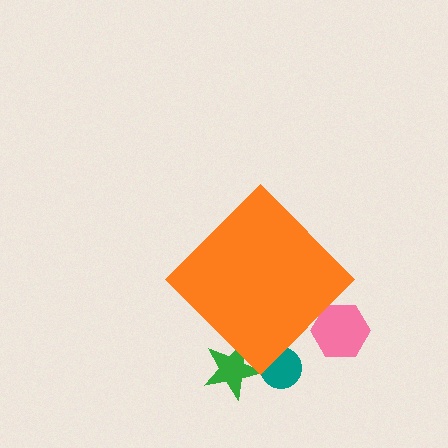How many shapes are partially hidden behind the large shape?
3 shapes are partially hidden.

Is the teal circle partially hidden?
Yes, the teal circle is partially hidden behind the orange diamond.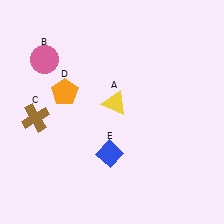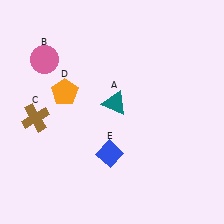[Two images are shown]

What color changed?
The triangle (A) changed from yellow in Image 1 to teal in Image 2.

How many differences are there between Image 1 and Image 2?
There is 1 difference between the two images.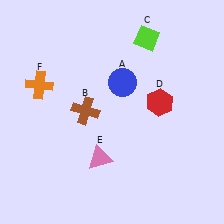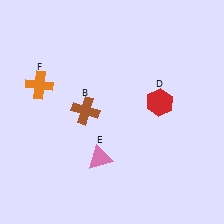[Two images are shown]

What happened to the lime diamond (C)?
The lime diamond (C) was removed in Image 2. It was in the top-right area of Image 1.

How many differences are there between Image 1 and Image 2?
There are 2 differences between the two images.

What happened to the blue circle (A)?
The blue circle (A) was removed in Image 2. It was in the top-right area of Image 1.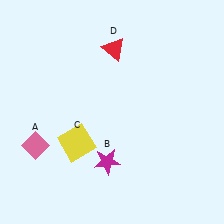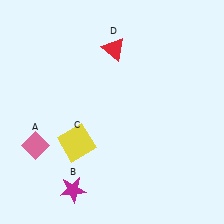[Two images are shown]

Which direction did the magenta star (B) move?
The magenta star (B) moved left.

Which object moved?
The magenta star (B) moved left.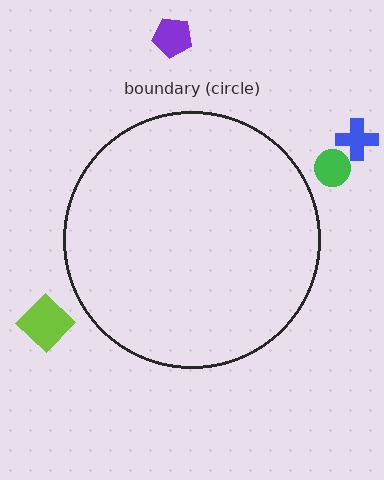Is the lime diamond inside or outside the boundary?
Outside.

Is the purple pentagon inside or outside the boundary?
Outside.